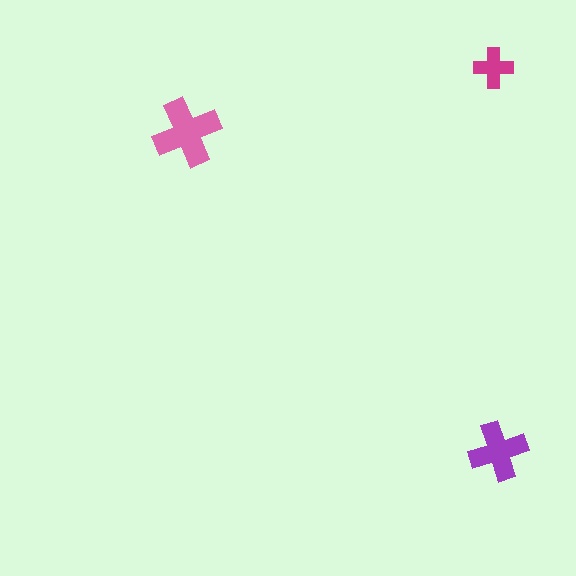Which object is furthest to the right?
The purple cross is rightmost.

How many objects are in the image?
There are 3 objects in the image.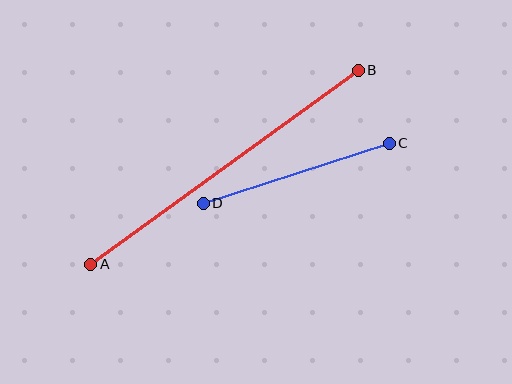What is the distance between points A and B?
The distance is approximately 331 pixels.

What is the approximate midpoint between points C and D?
The midpoint is at approximately (296, 173) pixels.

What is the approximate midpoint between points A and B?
The midpoint is at approximately (224, 167) pixels.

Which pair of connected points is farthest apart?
Points A and B are farthest apart.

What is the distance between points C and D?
The distance is approximately 196 pixels.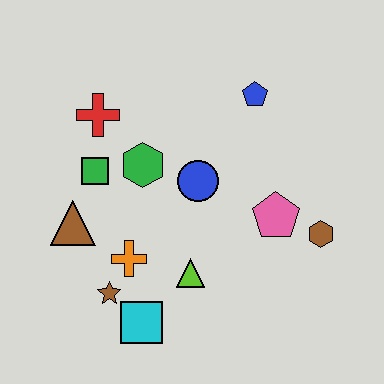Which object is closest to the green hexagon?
The green square is closest to the green hexagon.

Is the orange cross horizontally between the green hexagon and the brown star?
Yes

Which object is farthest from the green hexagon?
The brown hexagon is farthest from the green hexagon.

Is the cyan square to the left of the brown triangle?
No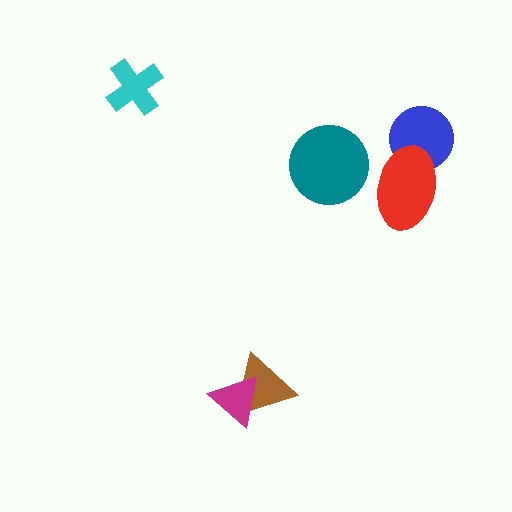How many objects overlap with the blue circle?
1 object overlaps with the blue circle.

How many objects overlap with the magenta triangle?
1 object overlaps with the magenta triangle.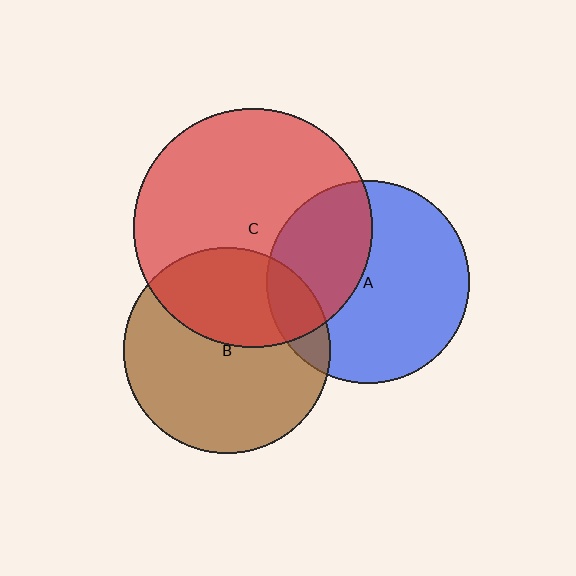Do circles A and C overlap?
Yes.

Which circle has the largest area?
Circle C (red).